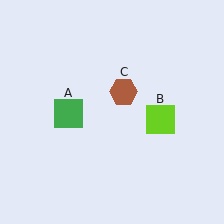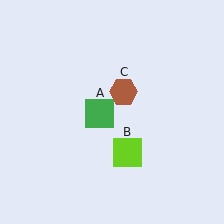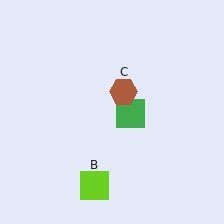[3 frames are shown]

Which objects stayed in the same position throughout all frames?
Brown hexagon (object C) remained stationary.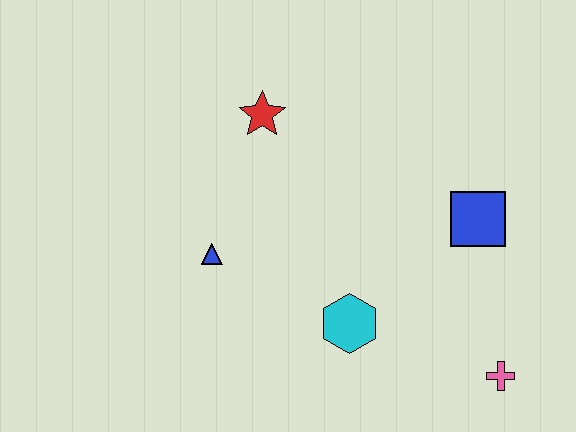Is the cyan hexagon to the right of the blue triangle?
Yes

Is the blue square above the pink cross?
Yes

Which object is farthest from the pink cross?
The red star is farthest from the pink cross.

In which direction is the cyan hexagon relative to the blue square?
The cyan hexagon is to the left of the blue square.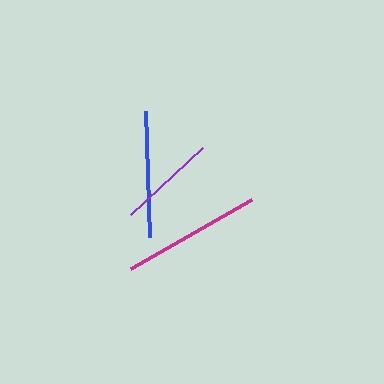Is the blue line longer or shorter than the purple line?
The blue line is longer than the purple line.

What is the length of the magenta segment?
The magenta segment is approximately 140 pixels long.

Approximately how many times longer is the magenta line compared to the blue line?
The magenta line is approximately 1.1 times the length of the blue line.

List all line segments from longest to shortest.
From longest to shortest: magenta, blue, purple.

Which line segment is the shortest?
The purple line is the shortest at approximately 98 pixels.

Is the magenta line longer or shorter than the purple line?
The magenta line is longer than the purple line.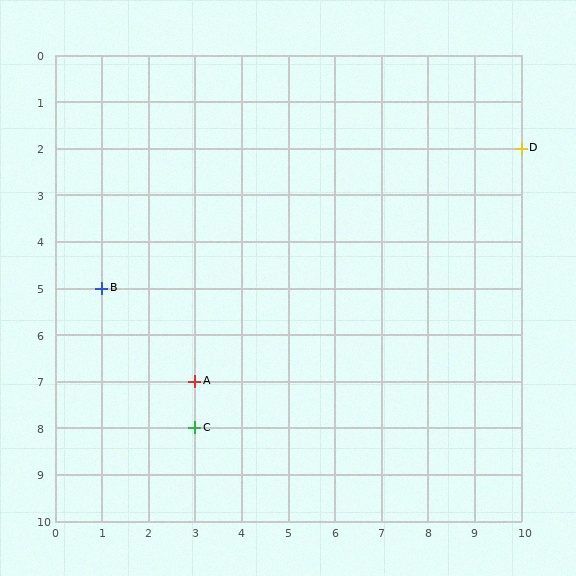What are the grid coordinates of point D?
Point D is at grid coordinates (10, 2).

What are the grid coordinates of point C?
Point C is at grid coordinates (3, 8).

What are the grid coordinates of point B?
Point B is at grid coordinates (1, 5).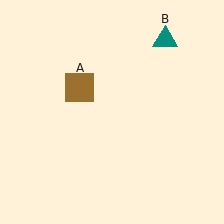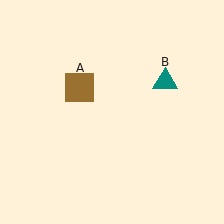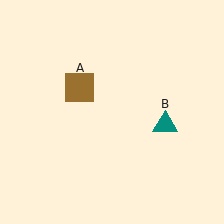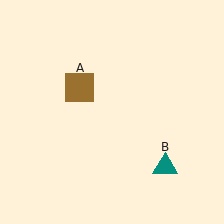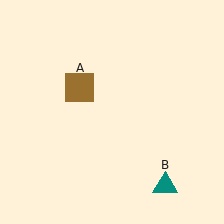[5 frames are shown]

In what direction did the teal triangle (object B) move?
The teal triangle (object B) moved down.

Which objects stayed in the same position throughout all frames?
Brown square (object A) remained stationary.